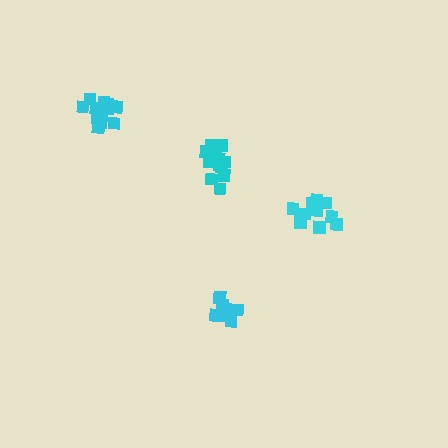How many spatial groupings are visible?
There are 4 spatial groupings.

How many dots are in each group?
Group 1: 12 dots, Group 2: 7 dots, Group 3: 10 dots, Group 4: 12 dots (41 total).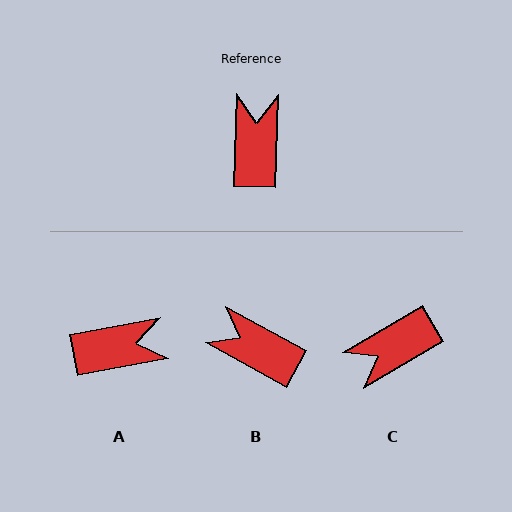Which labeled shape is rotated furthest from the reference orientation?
C, about 122 degrees away.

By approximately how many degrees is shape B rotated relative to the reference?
Approximately 63 degrees counter-clockwise.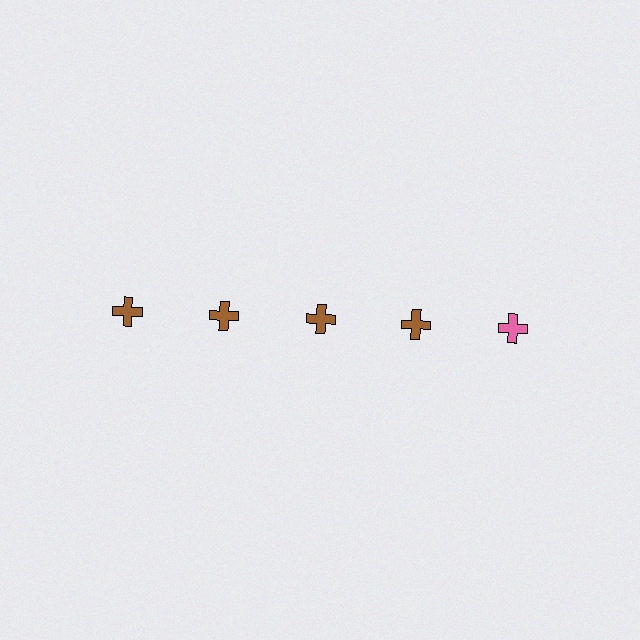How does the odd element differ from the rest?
It has a different color: pink instead of brown.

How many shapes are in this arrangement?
There are 5 shapes arranged in a grid pattern.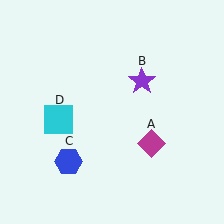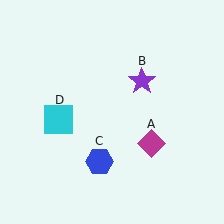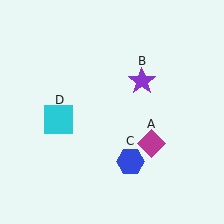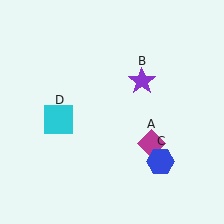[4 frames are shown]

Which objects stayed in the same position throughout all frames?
Magenta diamond (object A) and purple star (object B) and cyan square (object D) remained stationary.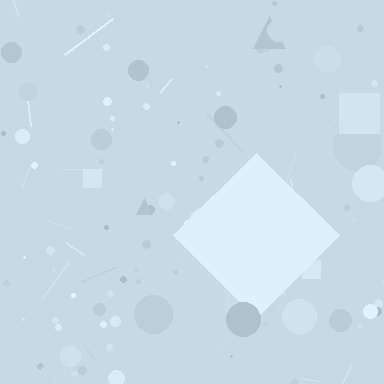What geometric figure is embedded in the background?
A diamond is embedded in the background.